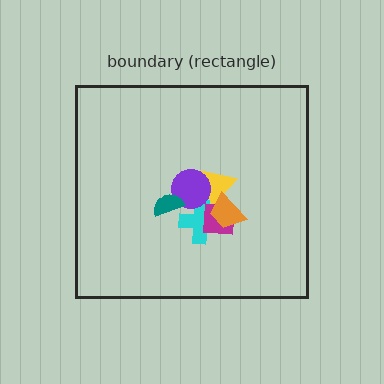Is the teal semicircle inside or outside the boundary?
Inside.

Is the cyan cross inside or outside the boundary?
Inside.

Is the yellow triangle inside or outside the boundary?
Inside.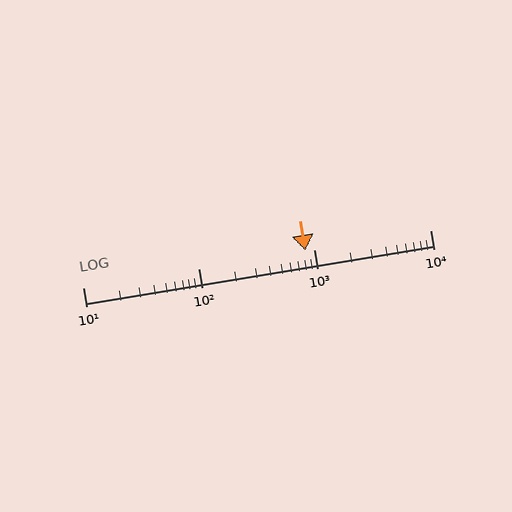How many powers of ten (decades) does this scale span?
The scale spans 3 decades, from 10 to 10000.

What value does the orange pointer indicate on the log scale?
The pointer indicates approximately 840.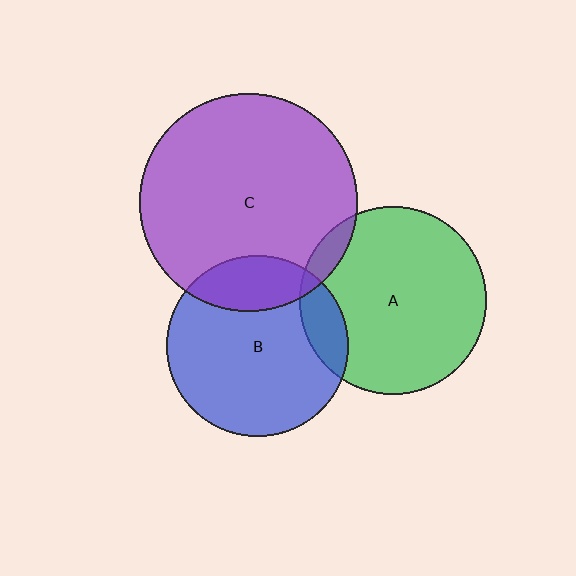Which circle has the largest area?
Circle C (purple).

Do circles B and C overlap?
Yes.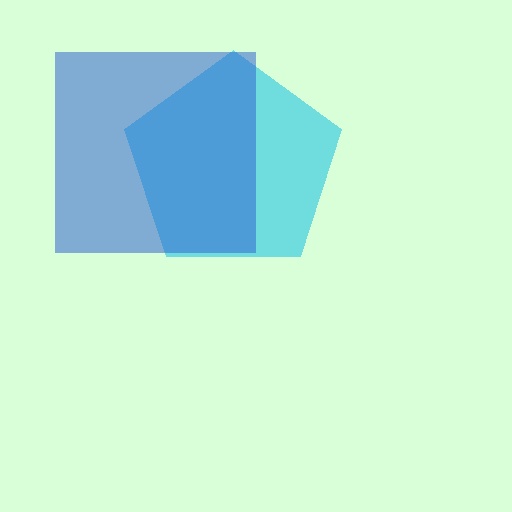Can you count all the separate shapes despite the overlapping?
Yes, there are 2 separate shapes.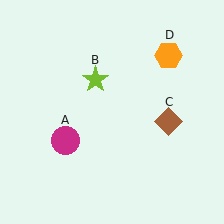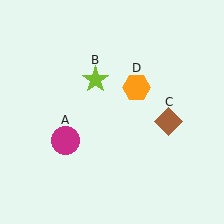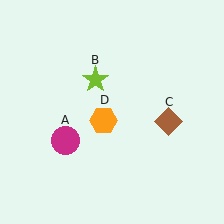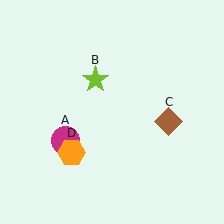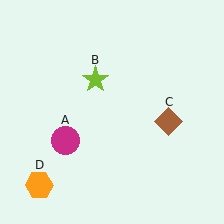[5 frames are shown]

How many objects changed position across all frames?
1 object changed position: orange hexagon (object D).